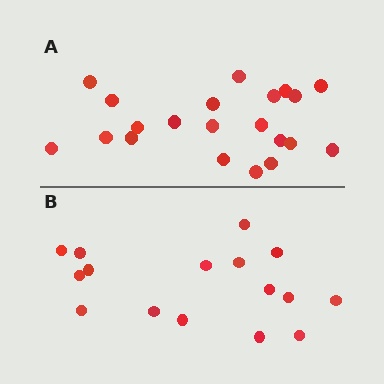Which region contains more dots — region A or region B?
Region A (the top region) has more dots.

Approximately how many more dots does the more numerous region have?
Region A has about 5 more dots than region B.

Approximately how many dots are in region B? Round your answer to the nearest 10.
About 20 dots. (The exact count is 16, which rounds to 20.)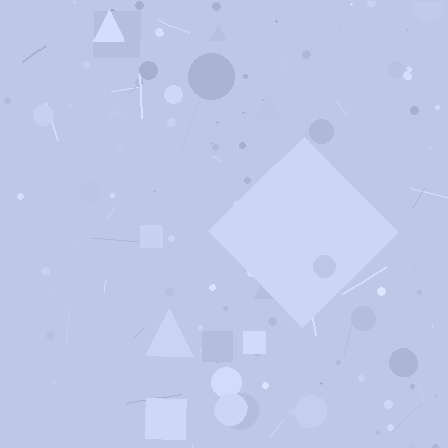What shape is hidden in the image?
A diamond is hidden in the image.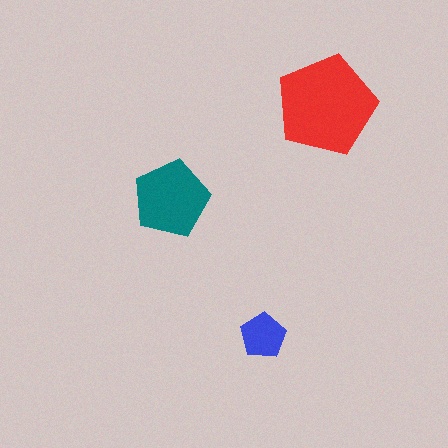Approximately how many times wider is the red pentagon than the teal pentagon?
About 1.5 times wider.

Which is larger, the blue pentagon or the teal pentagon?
The teal one.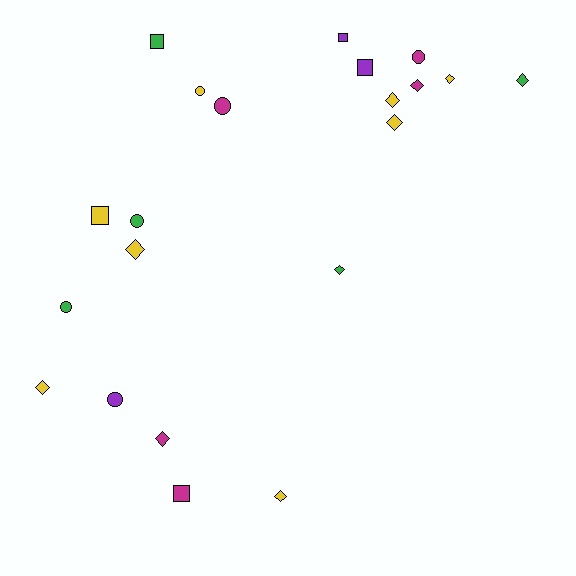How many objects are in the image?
There are 21 objects.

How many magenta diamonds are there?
There are 2 magenta diamonds.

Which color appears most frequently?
Yellow, with 8 objects.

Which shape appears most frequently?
Diamond, with 10 objects.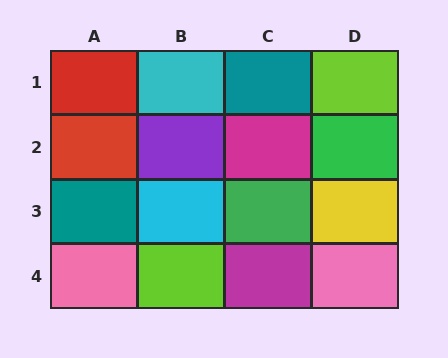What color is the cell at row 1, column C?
Teal.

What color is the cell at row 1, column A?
Red.